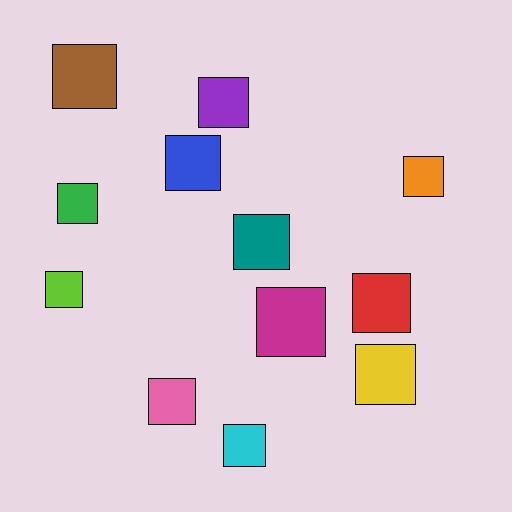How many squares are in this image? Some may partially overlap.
There are 12 squares.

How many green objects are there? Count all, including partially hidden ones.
There is 1 green object.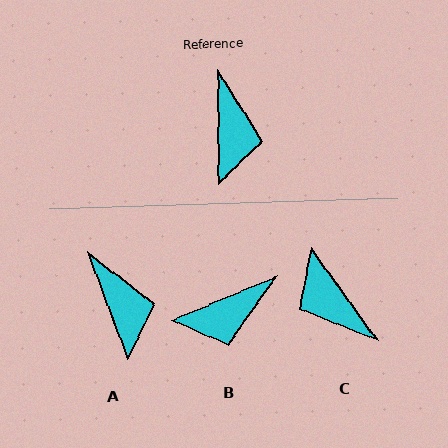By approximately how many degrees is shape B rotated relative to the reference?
Approximately 68 degrees clockwise.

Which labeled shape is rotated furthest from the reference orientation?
C, about 144 degrees away.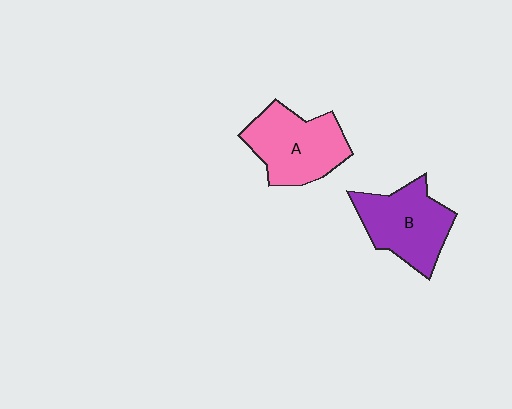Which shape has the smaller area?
Shape B (purple).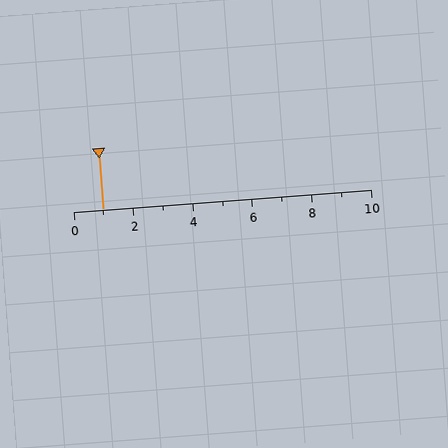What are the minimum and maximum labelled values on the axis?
The axis runs from 0 to 10.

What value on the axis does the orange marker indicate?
The marker indicates approximately 1.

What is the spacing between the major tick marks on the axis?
The major ticks are spaced 2 apart.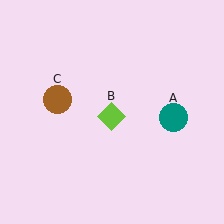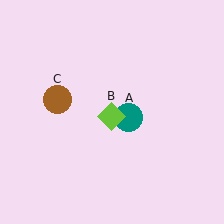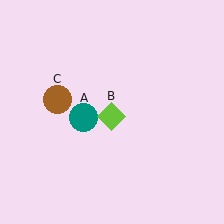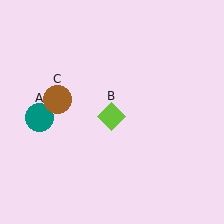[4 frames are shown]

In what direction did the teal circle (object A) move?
The teal circle (object A) moved left.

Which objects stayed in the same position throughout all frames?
Lime diamond (object B) and brown circle (object C) remained stationary.